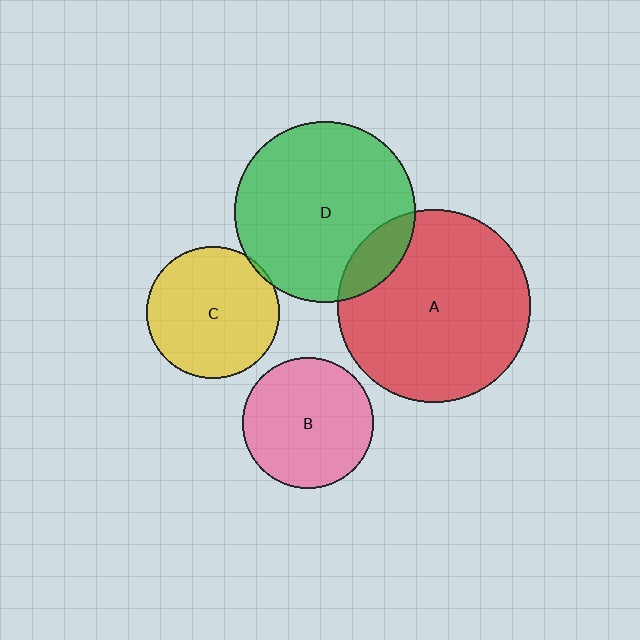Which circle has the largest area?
Circle A (red).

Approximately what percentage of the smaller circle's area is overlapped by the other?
Approximately 15%.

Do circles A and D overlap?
Yes.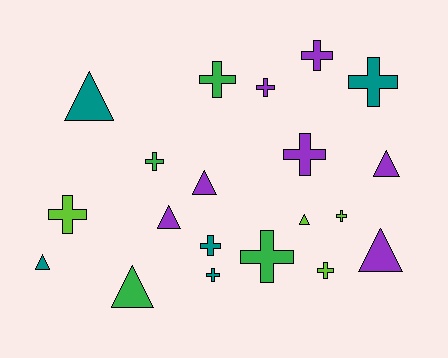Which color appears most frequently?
Purple, with 7 objects.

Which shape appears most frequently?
Cross, with 12 objects.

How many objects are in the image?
There are 20 objects.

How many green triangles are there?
There is 1 green triangle.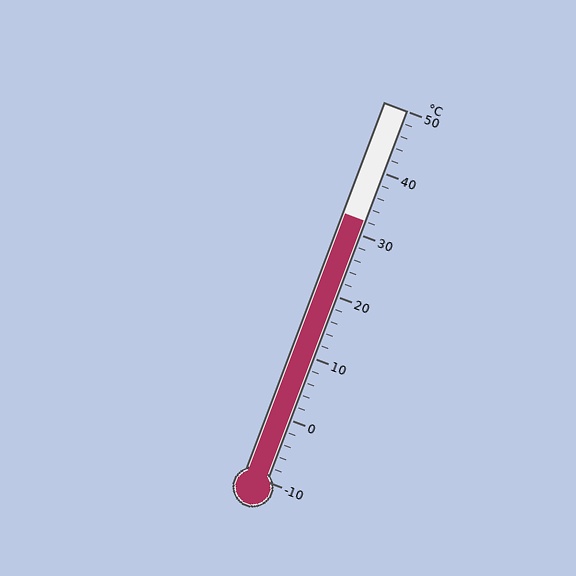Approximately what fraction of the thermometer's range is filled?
The thermometer is filled to approximately 70% of its range.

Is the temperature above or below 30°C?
The temperature is above 30°C.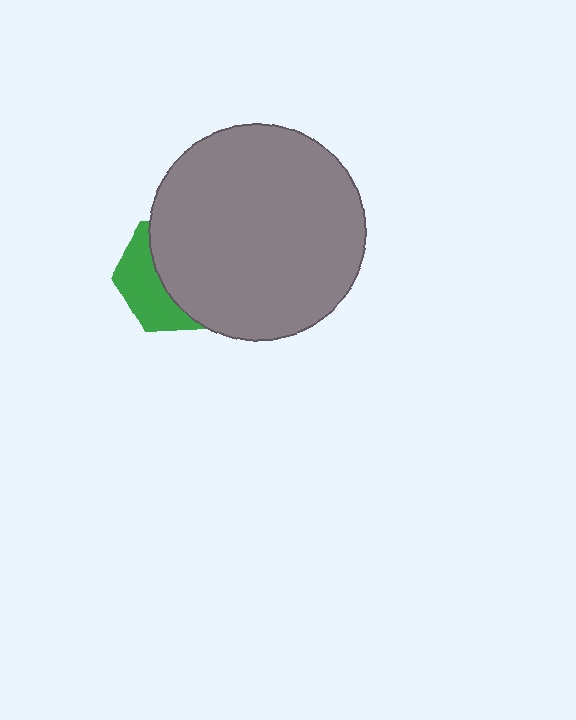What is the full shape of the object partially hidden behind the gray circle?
The partially hidden object is a green hexagon.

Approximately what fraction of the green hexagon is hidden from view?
Roughly 61% of the green hexagon is hidden behind the gray circle.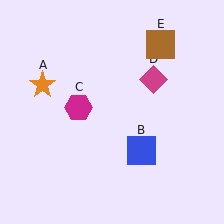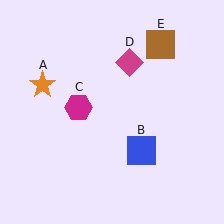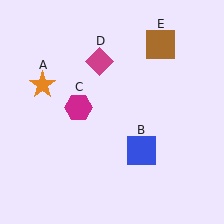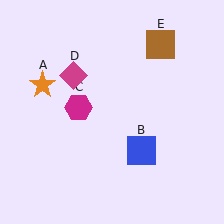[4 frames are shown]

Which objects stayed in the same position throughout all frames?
Orange star (object A) and blue square (object B) and magenta hexagon (object C) and brown square (object E) remained stationary.